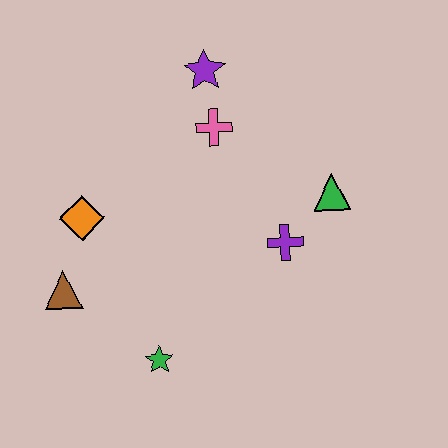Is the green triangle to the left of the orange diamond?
No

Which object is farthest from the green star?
The purple star is farthest from the green star.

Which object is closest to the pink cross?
The purple star is closest to the pink cross.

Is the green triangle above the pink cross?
No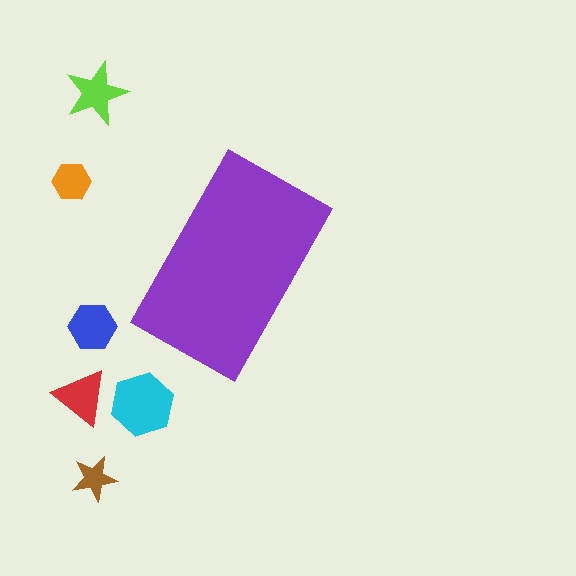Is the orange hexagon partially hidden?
No, the orange hexagon is fully visible.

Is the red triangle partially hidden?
No, the red triangle is fully visible.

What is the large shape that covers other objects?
A purple rectangle.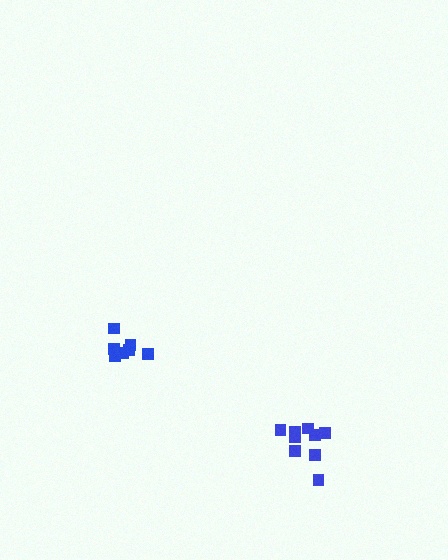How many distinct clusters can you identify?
There are 2 distinct clusters.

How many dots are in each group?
Group 1: 7 dots, Group 2: 9 dots (16 total).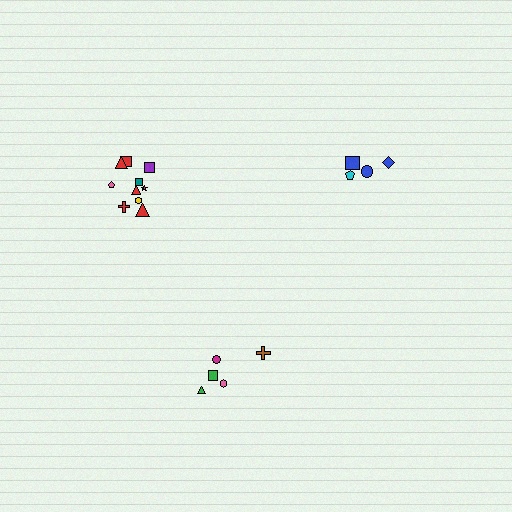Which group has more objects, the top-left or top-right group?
The top-left group.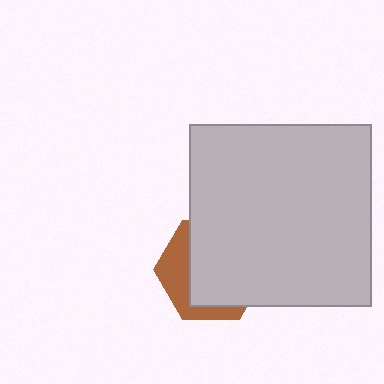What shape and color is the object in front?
The object in front is a light gray square.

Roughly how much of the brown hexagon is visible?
A small part of it is visible (roughly 33%).